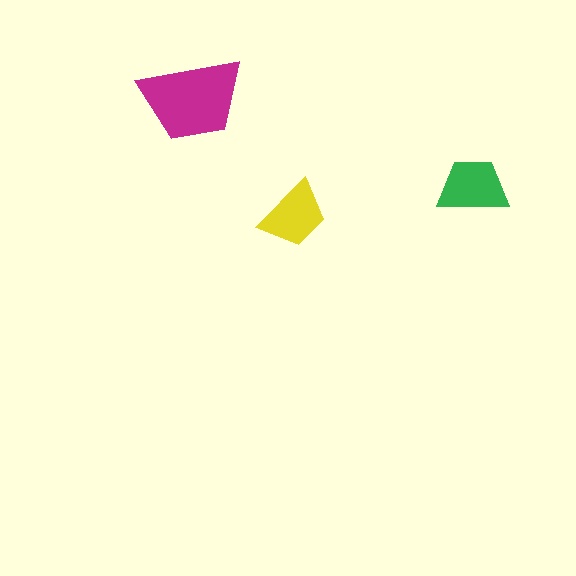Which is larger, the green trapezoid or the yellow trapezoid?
The green one.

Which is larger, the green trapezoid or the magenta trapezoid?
The magenta one.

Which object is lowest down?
The yellow trapezoid is bottommost.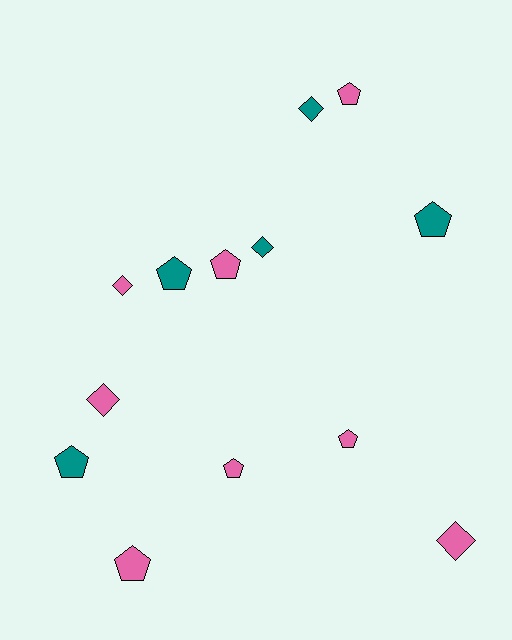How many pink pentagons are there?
There are 5 pink pentagons.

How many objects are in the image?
There are 13 objects.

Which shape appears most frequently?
Pentagon, with 8 objects.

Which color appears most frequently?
Pink, with 8 objects.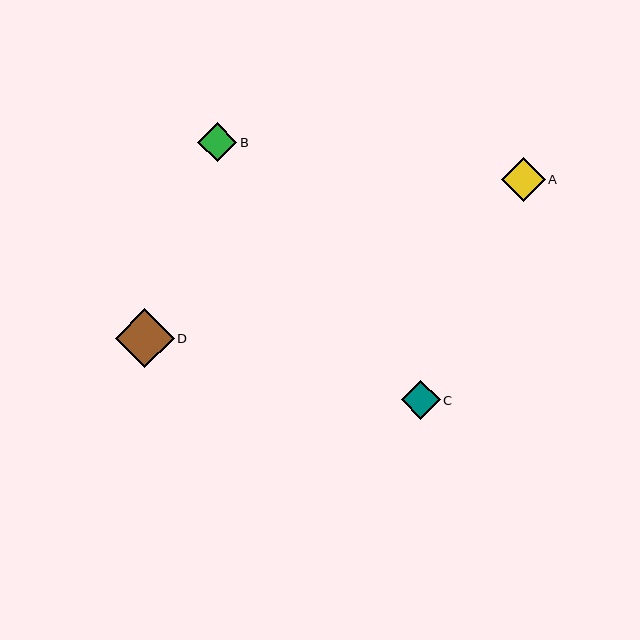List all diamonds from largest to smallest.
From largest to smallest: D, A, C, B.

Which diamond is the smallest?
Diamond B is the smallest with a size of approximately 39 pixels.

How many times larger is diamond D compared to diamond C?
Diamond D is approximately 1.5 times the size of diamond C.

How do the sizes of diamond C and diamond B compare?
Diamond C and diamond B are approximately the same size.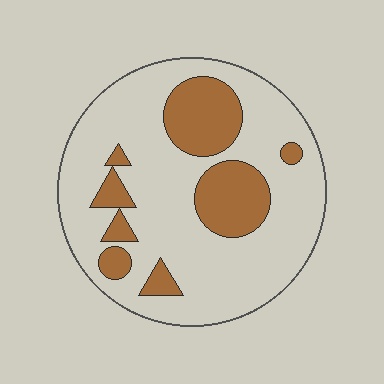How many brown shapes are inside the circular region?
8.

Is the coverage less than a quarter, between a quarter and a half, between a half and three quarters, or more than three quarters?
Less than a quarter.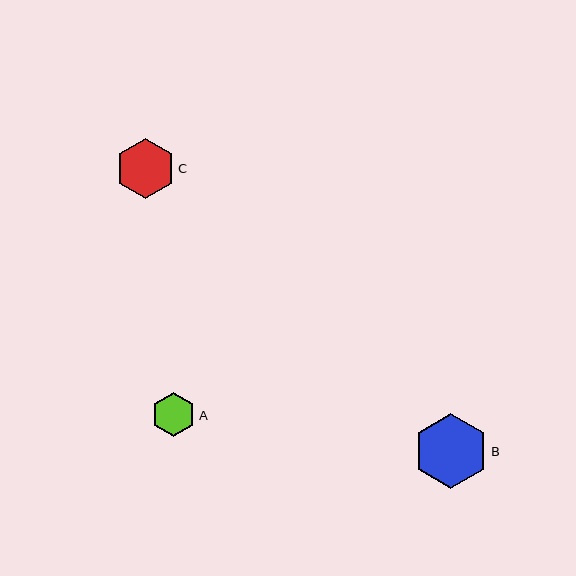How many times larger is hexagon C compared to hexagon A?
Hexagon C is approximately 1.4 times the size of hexagon A.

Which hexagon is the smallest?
Hexagon A is the smallest with a size of approximately 44 pixels.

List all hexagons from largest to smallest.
From largest to smallest: B, C, A.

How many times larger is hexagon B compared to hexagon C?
Hexagon B is approximately 1.2 times the size of hexagon C.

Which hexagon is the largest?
Hexagon B is the largest with a size of approximately 74 pixels.